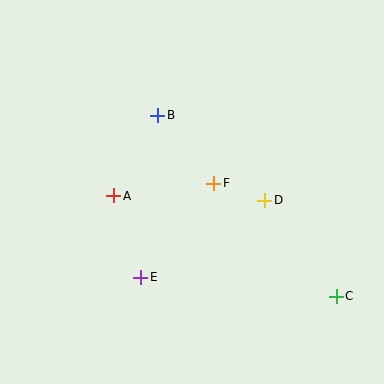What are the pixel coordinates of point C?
Point C is at (336, 296).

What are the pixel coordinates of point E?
Point E is at (141, 277).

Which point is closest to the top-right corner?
Point D is closest to the top-right corner.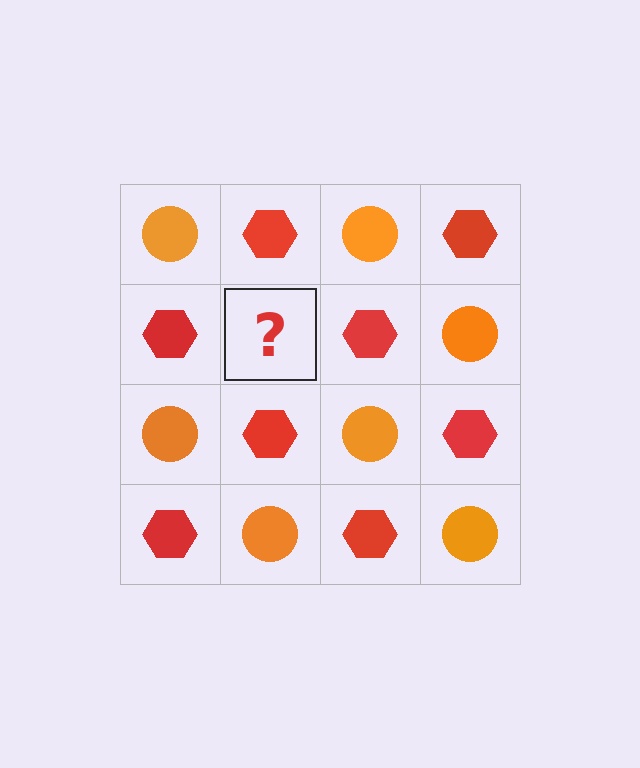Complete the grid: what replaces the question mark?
The question mark should be replaced with an orange circle.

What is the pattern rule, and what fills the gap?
The rule is that it alternates orange circle and red hexagon in a checkerboard pattern. The gap should be filled with an orange circle.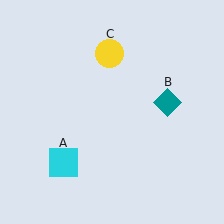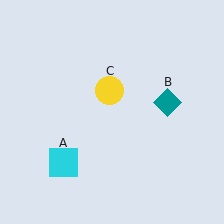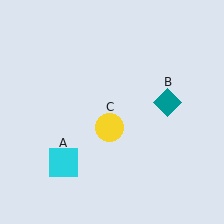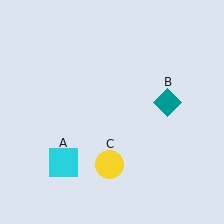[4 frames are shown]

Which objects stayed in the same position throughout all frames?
Cyan square (object A) and teal diamond (object B) remained stationary.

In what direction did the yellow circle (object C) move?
The yellow circle (object C) moved down.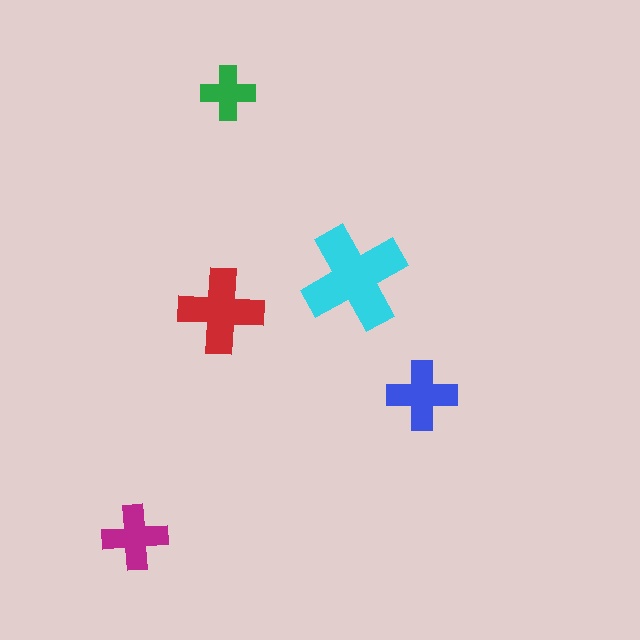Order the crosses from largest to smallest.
the cyan one, the red one, the blue one, the magenta one, the green one.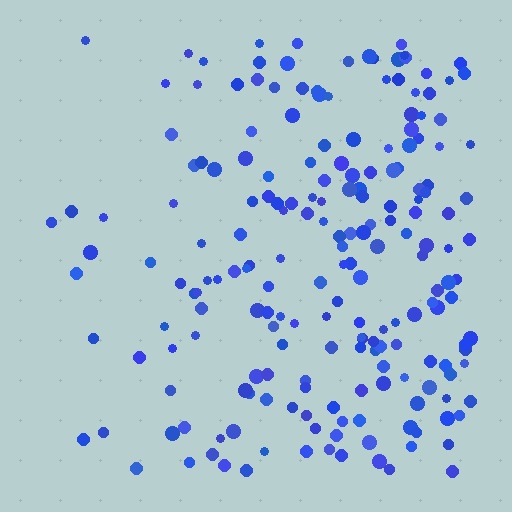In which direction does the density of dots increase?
From left to right, with the right side densest.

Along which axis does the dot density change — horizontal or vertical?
Horizontal.